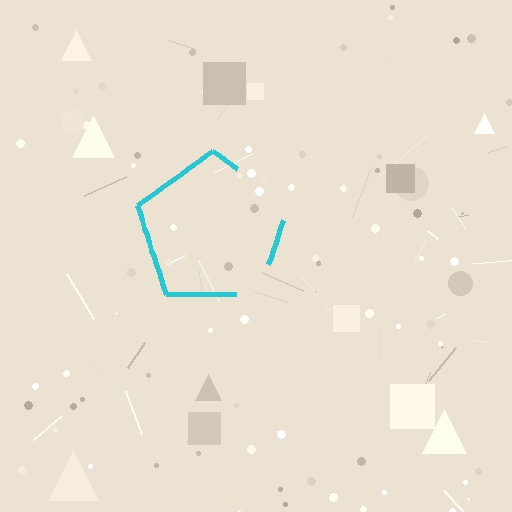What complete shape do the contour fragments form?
The contour fragments form a pentagon.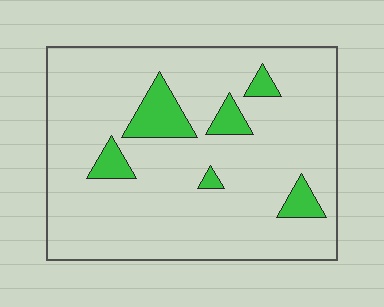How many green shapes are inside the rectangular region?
6.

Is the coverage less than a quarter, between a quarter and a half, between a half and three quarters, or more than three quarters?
Less than a quarter.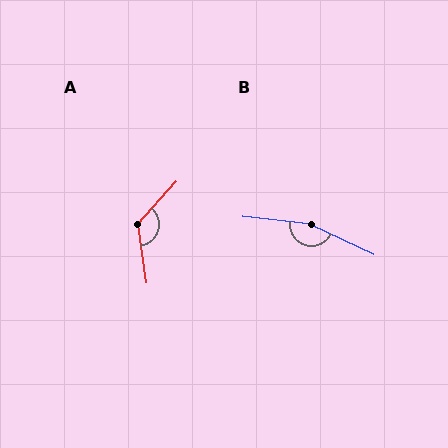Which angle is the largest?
B, at approximately 161 degrees.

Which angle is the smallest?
A, at approximately 129 degrees.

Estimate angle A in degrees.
Approximately 129 degrees.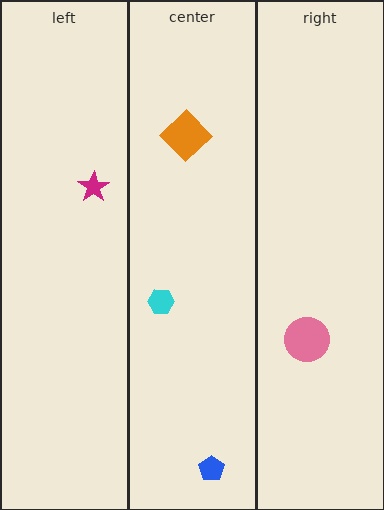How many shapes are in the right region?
1.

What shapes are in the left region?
The magenta star.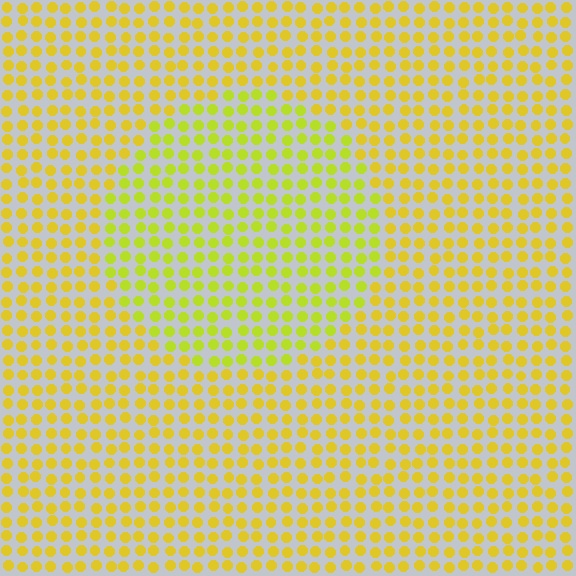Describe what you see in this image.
The image is filled with small yellow elements in a uniform arrangement. A circle-shaped region is visible where the elements are tinted to a slightly different hue, forming a subtle color boundary.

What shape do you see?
I see a circle.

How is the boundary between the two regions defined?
The boundary is defined purely by a slight shift in hue (about 21 degrees). Spacing, size, and orientation are identical on both sides.